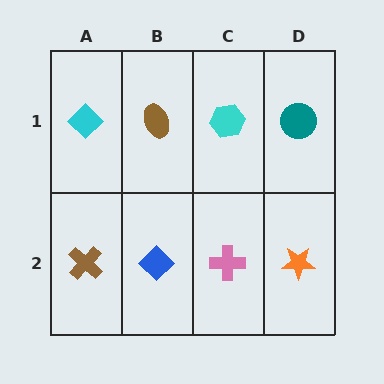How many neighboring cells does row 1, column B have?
3.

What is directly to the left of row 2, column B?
A brown cross.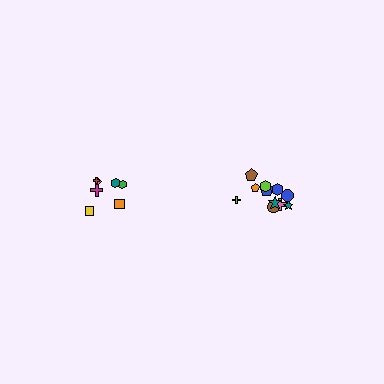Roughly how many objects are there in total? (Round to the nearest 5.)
Roughly 20 objects in total.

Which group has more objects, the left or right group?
The right group.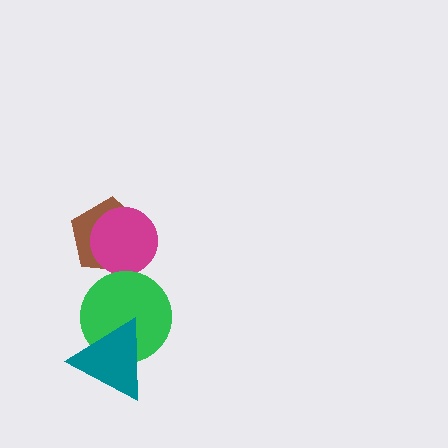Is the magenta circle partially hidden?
No, no other shape covers it.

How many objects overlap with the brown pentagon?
1 object overlaps with the brown pentagon.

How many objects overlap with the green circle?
1 object overlaps with the green circle.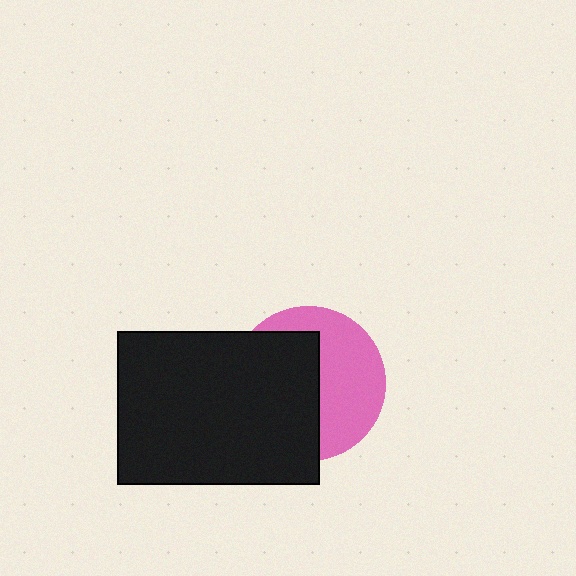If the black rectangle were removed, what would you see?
You would see the complete pink circle.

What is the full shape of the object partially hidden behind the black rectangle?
The partially hidden object is a pink circle.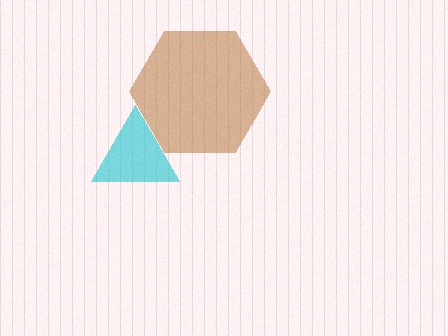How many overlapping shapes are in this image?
There are 2 overlapping shapes in the image.